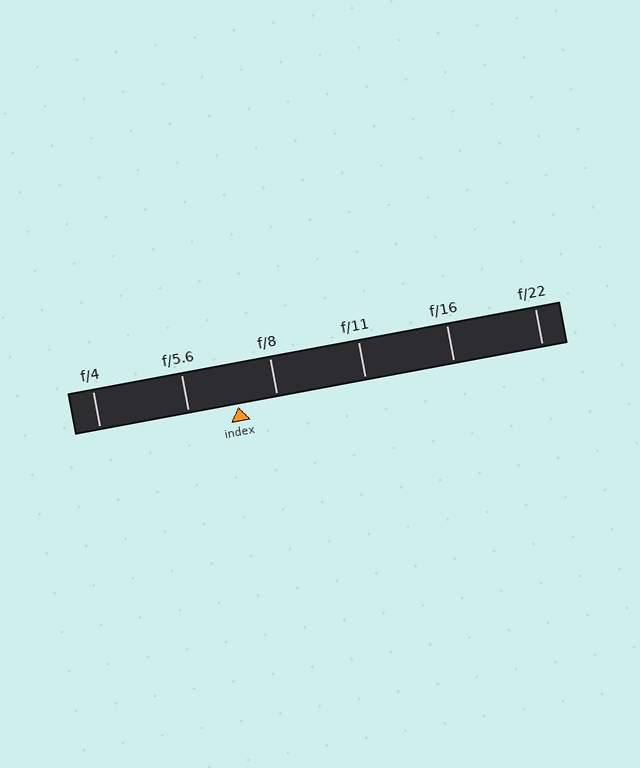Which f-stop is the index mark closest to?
The index mark is closest to f/8.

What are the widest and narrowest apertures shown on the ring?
The widest aperture shown is f/4 and the narrowest is f/22.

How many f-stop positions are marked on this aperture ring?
There are 6 f-stop positions marked.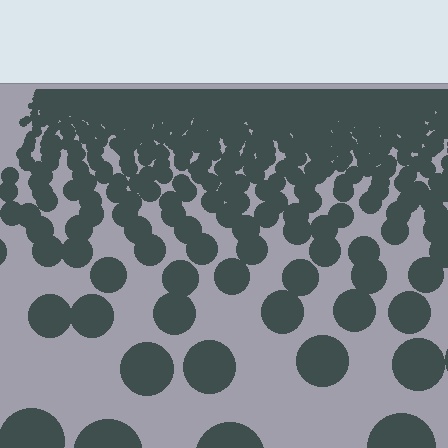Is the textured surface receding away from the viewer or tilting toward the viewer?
The surface is receding away from the viewer. Texture elements get smaller and denser toward the top.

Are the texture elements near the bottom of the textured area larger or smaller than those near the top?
Larger. Near the bottom, elements are closer to the viewer and appear at a bigger on-screen size.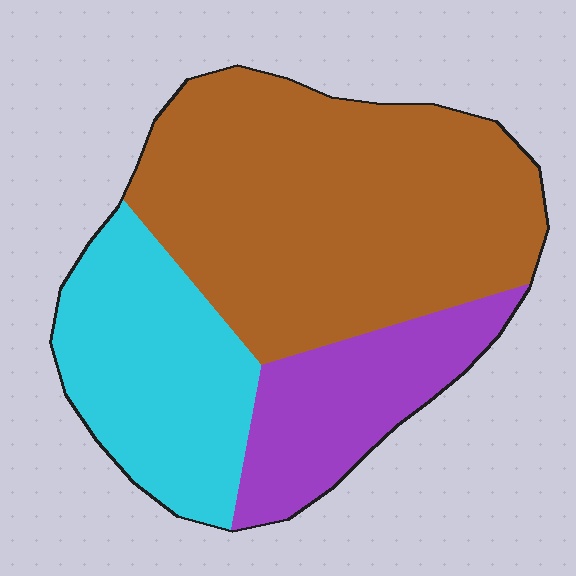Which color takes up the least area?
Purple, at roughly 20%.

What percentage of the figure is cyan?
Cyan covers roughly 25% of the figure.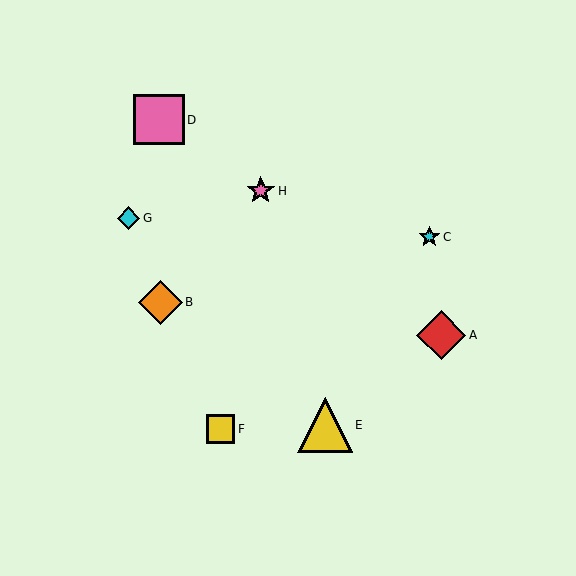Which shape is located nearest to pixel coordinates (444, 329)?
The red diamond (labeled A) at (441, 335) is nearest to that location.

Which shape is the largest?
The yellow triangle (labeled E) is the largest.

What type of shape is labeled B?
Shape B is an orange diamond.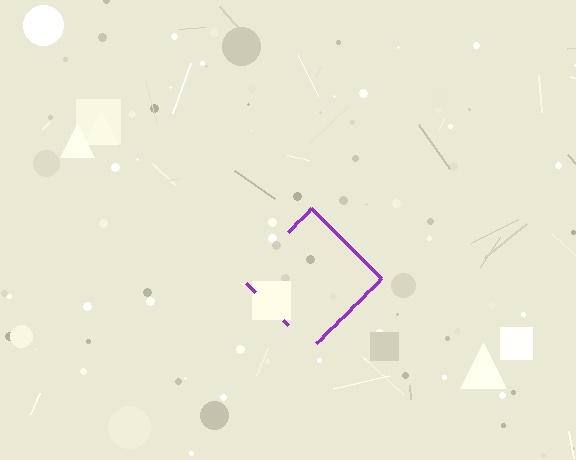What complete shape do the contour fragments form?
The contour fragments form a diamond.